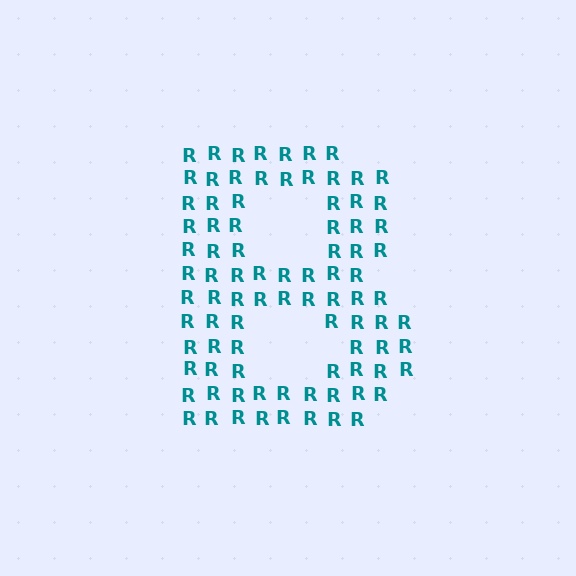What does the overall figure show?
The overall figure shows the letter B.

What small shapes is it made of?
It is made of small letter R's.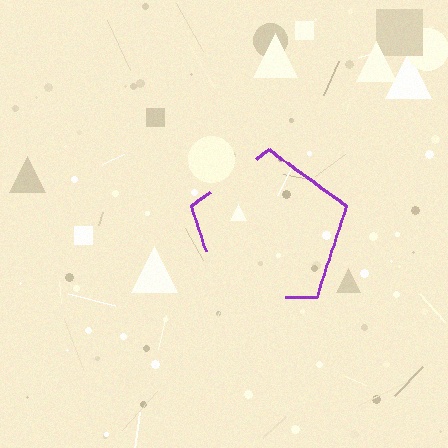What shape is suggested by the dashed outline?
The dashed outline suggests a pentagon.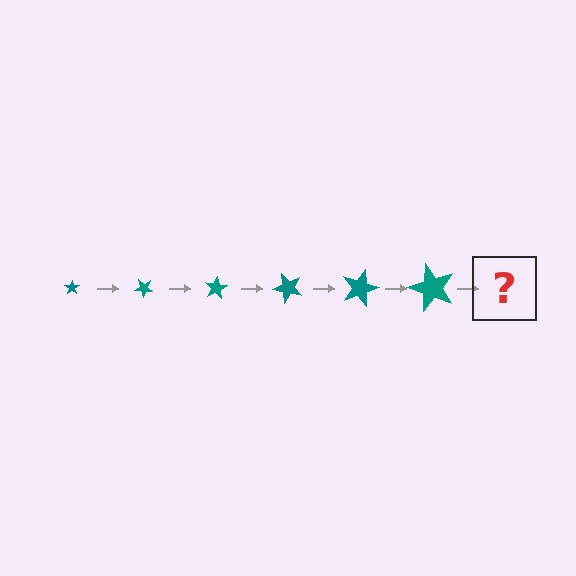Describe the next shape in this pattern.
It should be a star, larger than the previous one and rotated 240 degrees from the start.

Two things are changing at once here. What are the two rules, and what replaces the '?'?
The two rules are that the star grows larger each step and it rotates 40 degrees each step. The '?' should be a star, larger than the previous one and rotated 240 degrees from the start.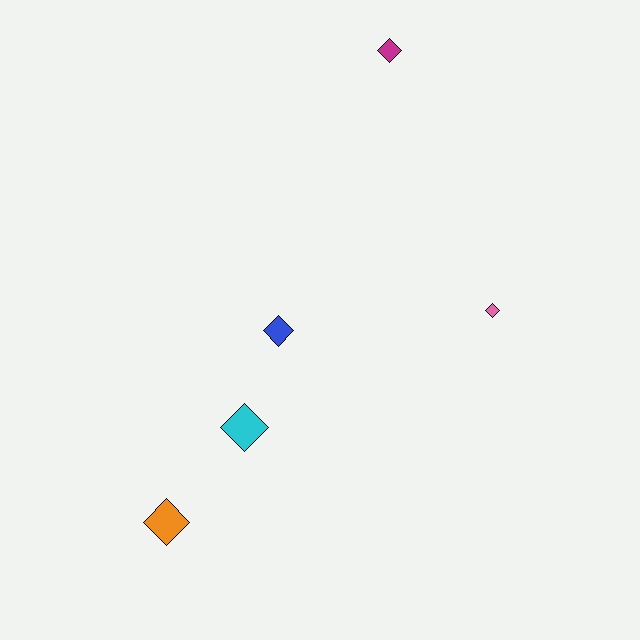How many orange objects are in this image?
There is 1 orange object.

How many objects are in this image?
There are 5 objects.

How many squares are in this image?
There are no squares.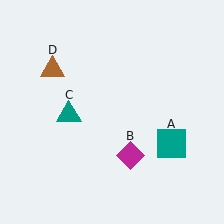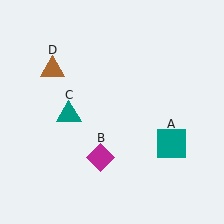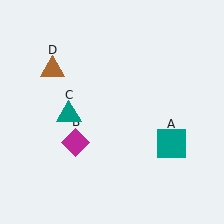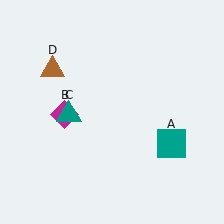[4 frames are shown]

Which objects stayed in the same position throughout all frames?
Teal square (object A) and teal triangle (object C) and brown triangle (object D) remained stationary.